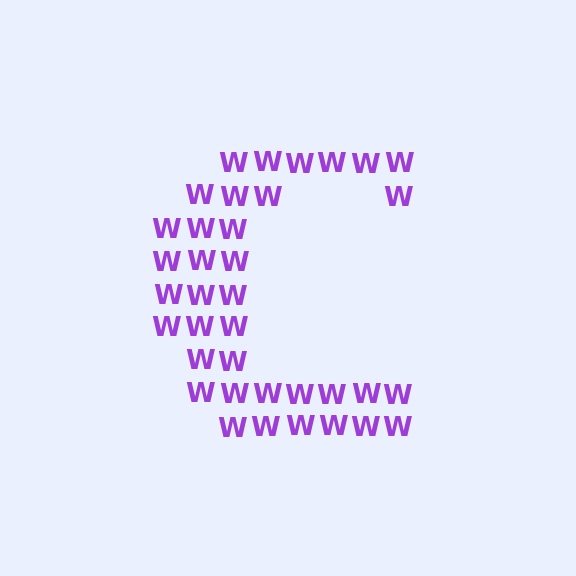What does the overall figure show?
The overall figure shows the letter C.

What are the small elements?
The small elements are letter W's.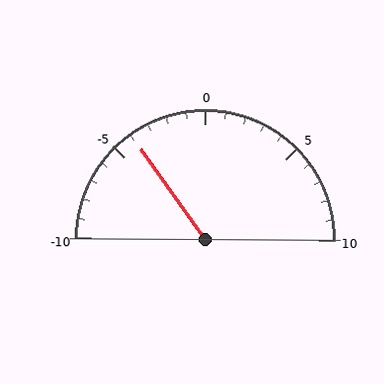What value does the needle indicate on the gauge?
The needle indicates approximately -4.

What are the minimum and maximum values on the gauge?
The gauge ranges from -10 to 10.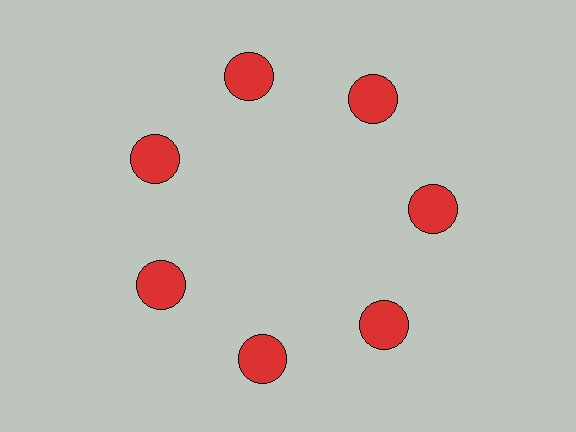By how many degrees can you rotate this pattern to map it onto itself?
The pattern maps onto itself every 51 degrees of rotation.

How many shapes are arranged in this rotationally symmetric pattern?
There are 7 shapes, arranged in 7 groups of 1.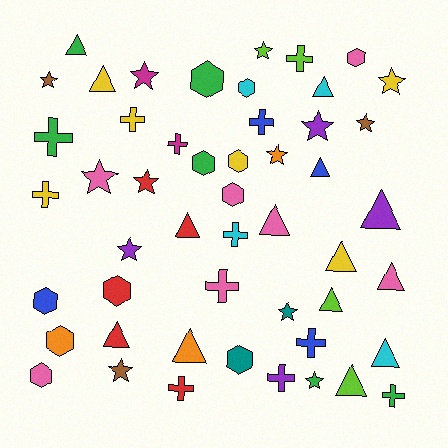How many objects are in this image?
There are 50 objects.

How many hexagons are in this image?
There are 11 hexagons.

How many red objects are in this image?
There are 5 red objects.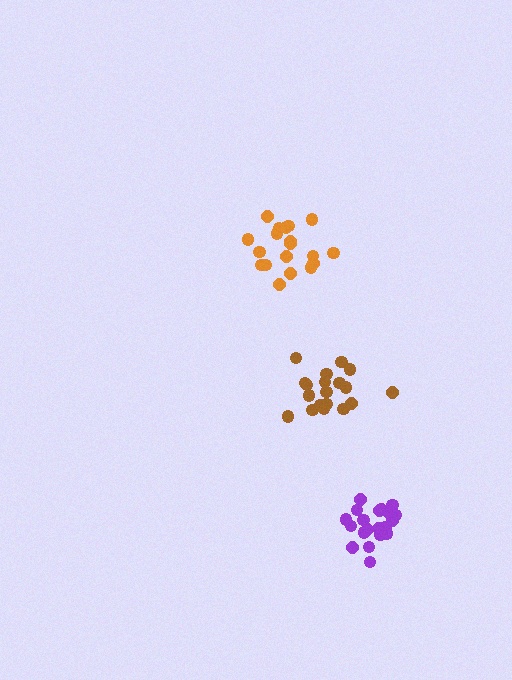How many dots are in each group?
Group 1: 19 dots, Group 2: 21 dots, Group 3: 21 dots (61 total).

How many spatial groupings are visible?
There are 3 spatial groupings.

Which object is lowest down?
The purple cluster is bottommost.